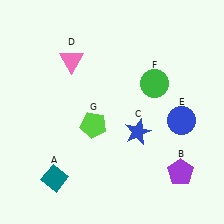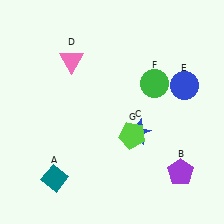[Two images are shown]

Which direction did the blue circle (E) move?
The blue circle (E) moved up.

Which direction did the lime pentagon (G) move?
The lime pentagon (G) moved right.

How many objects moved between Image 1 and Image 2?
2 objects moved between the two images.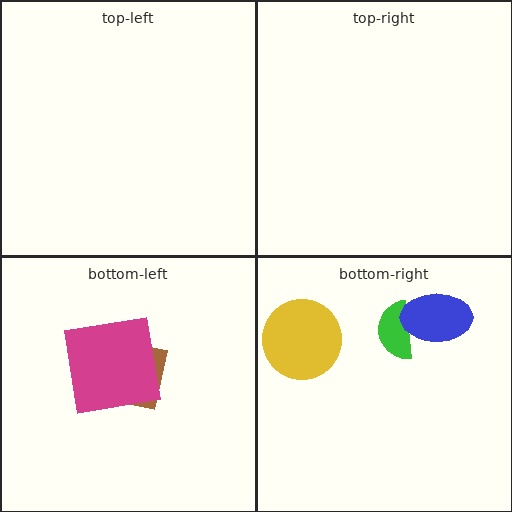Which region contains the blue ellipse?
The bottom-right region.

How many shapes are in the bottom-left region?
2.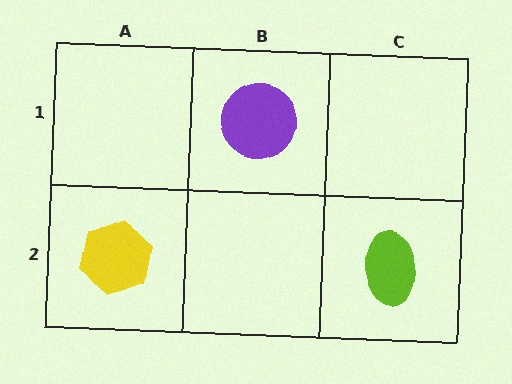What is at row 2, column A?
A yellow hexagon.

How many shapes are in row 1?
1 shape.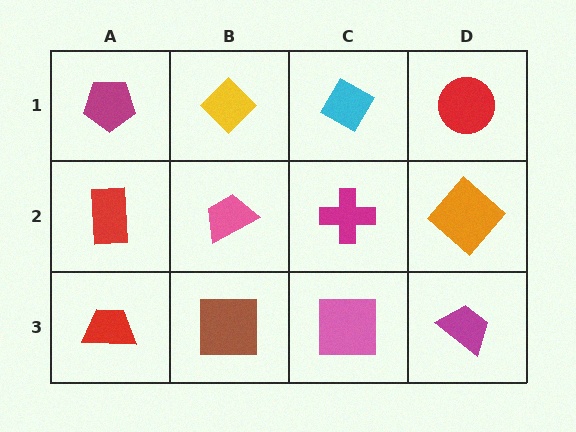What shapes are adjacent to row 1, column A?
A red rectangle (row 2, column A), a yellow diamond (row 1, column B).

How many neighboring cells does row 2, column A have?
3.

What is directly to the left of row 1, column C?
A yellow diamond.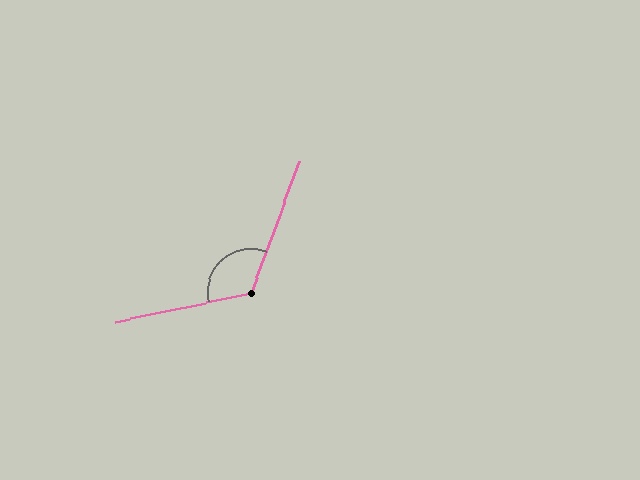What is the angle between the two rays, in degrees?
Approximately 122 degrees.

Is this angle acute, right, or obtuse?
It is obtuse.